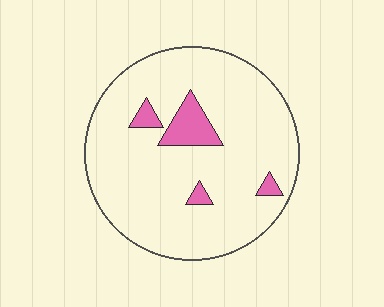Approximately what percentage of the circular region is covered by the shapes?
Approximately 10%.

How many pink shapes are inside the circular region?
4.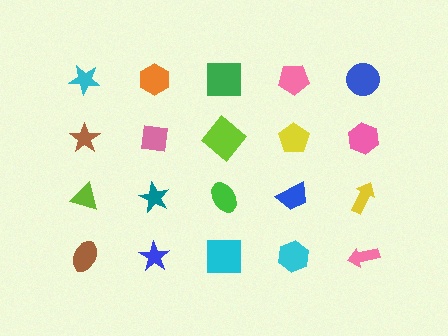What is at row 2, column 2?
A pink square.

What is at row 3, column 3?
A green ellipse.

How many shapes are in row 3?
5 shapes.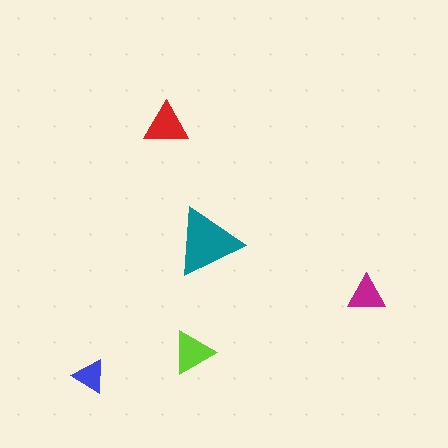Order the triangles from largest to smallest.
the teal one, the red one, the lime one, the magenta one, the blue one.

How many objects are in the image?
There are 5 objects in the image.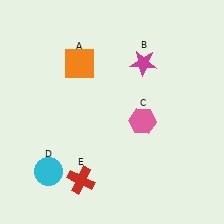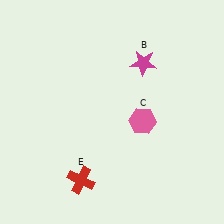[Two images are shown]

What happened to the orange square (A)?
The orange square (A) was removed in Image 2. It was in the top-left area of Image 1.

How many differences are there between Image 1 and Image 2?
There are 2 differences between the two images.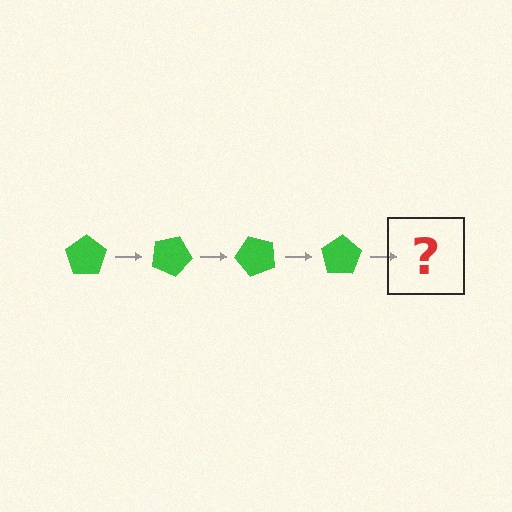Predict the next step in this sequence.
The next step is a green pentagon rotated 100 degrees.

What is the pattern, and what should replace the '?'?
The pattern is that the pentagon rotates 25 degrees each step. The '?' should be a green pentagon rotated 100 degrees.